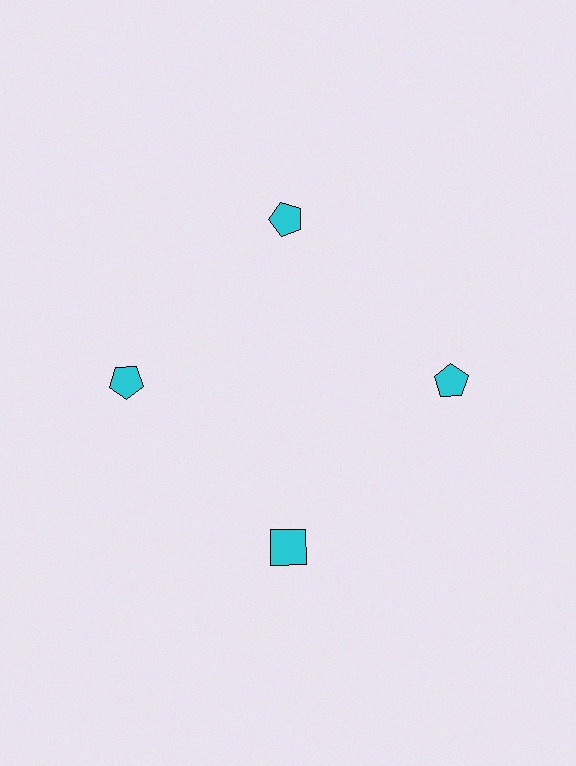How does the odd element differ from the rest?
It has a different shape: square instead of pentagon.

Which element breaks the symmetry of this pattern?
The cyan square at roughly the 6 o'clock position breaks the symmetry. All other shapes are cyan pentagons.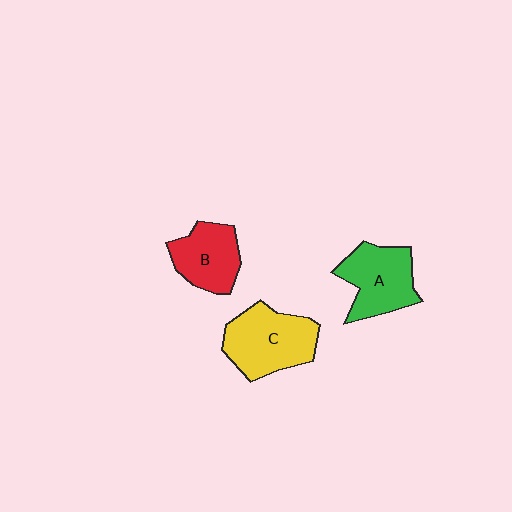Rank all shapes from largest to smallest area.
From largest to smallest: C (yellow), A (green), B (red).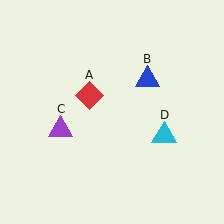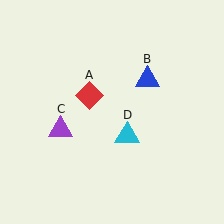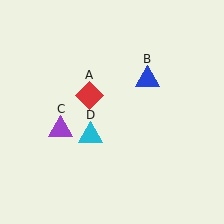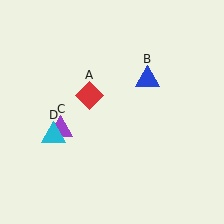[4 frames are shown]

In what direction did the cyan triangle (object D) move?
The cyan triangle (object D) moved left.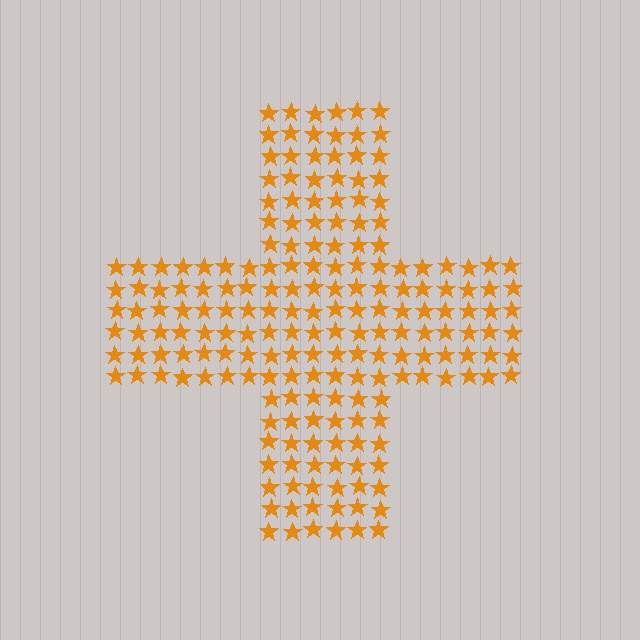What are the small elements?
The small elements are stars.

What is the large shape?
The large shape is a cross.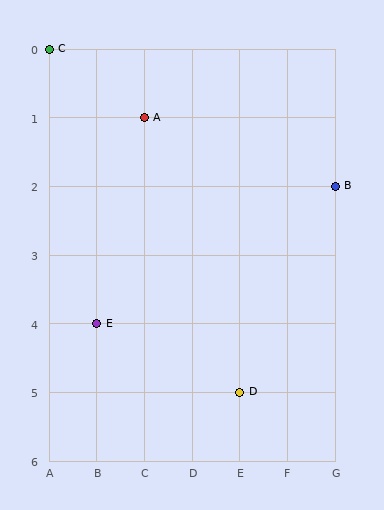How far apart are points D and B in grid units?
Points D and B are 2 columns and 3 rows apart (about 3.6 grid units diagonally).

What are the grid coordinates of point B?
Point B is at grid coordinates (G, 2).